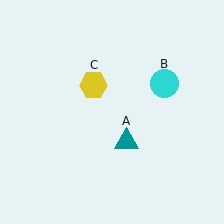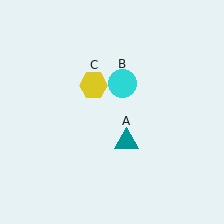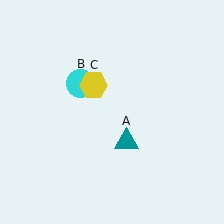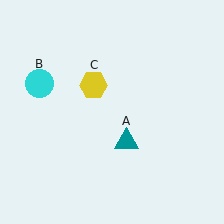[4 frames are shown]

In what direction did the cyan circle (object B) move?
The cyan circle (object B) moved left.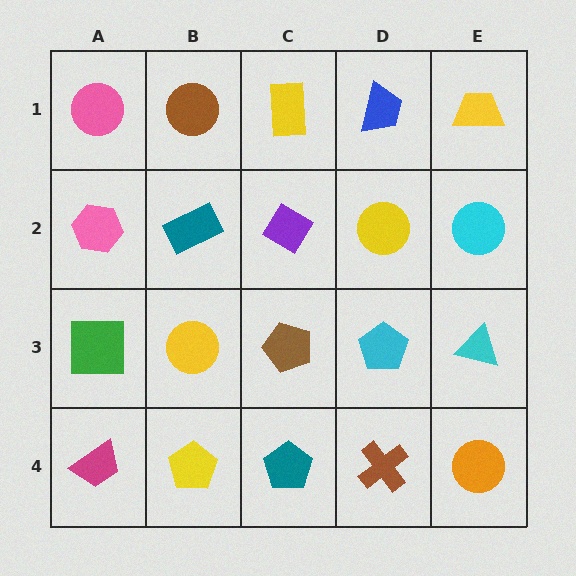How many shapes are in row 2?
5 shapes.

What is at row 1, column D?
A blue trapezoid.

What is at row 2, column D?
A yellow circle.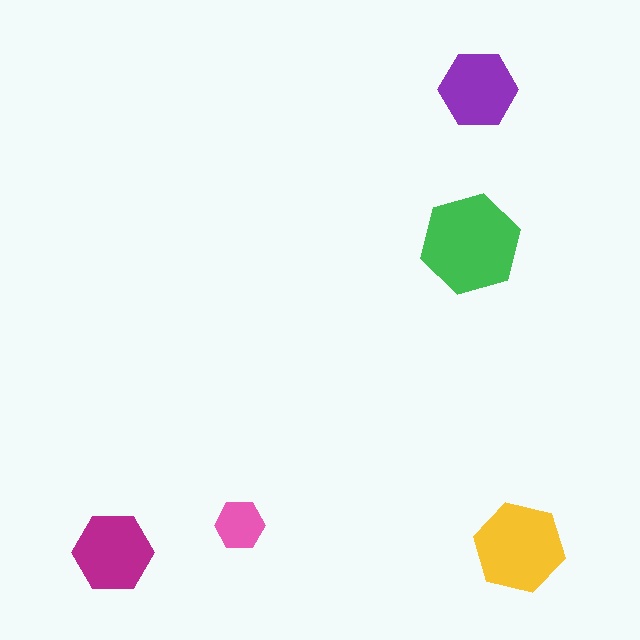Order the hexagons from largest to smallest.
the green one, the yellow one, the magenta one, the purple one, the pink one.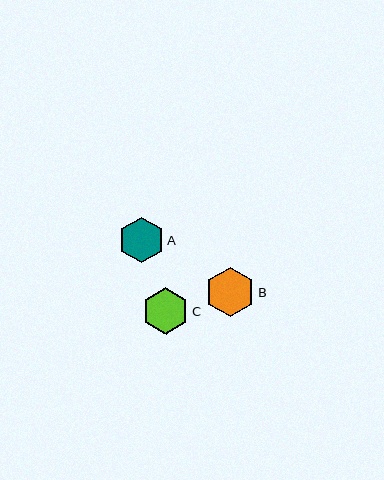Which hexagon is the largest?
Hexagon B is the largest with a size of approximately 49 pixels.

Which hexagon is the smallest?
Hexagon A is the smallest with a size of approximately 46 pixels.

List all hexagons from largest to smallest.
From largest to smallest: B, C, A.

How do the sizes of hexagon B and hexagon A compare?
Hexagon B and hexagon A are approximately the same size.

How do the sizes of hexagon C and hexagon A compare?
Hexagon C and hexagon A are approximately the same size.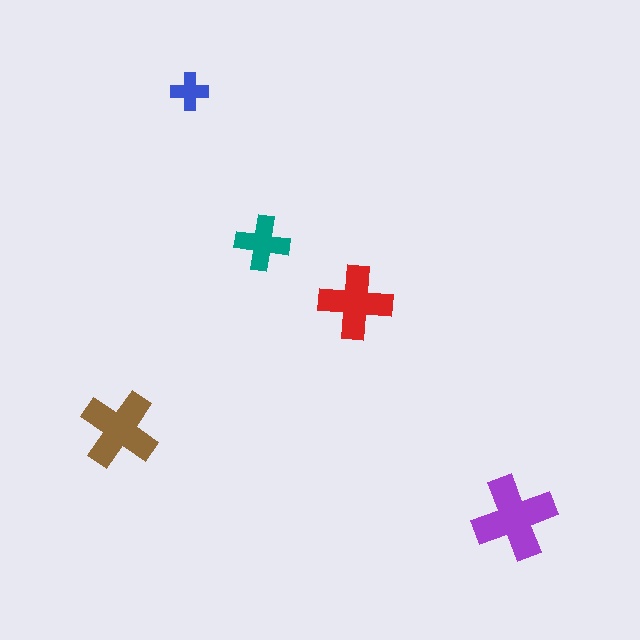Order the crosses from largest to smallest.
the purple one, the brown one, the red one, the teal one, the blue one.